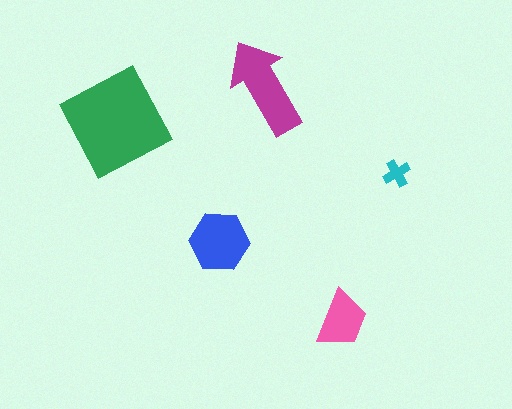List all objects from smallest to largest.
The cyan cross, the pink trapezoid, the blue hexagon, the magenta arrow, the green diamond.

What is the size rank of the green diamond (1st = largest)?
1st.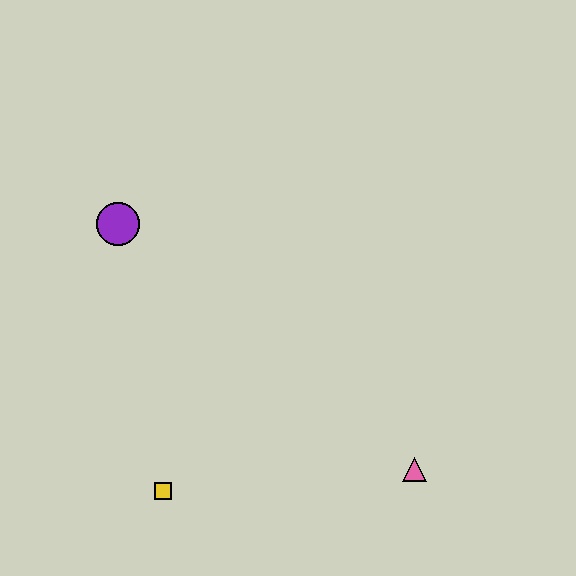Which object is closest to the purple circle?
The yellow square is closest to the purple circle.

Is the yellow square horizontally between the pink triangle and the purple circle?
Yes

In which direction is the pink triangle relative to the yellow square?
The pink triangle is to the right of the yellow square.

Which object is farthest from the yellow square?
The purple circle is farthest from the yellow square.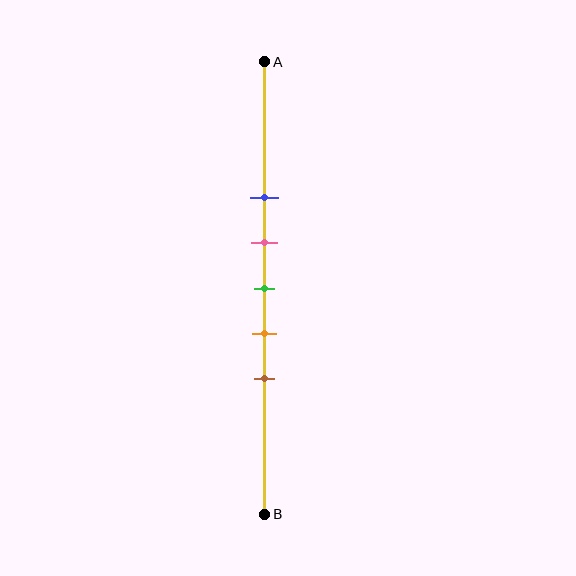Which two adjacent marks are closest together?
The pink and green marks are the closest adjacent pair.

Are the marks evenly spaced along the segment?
Yes, the marks are approximately evenly spaced.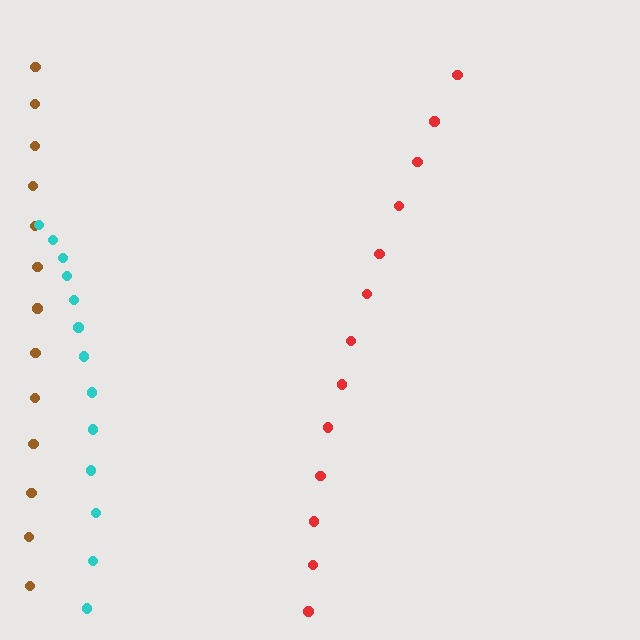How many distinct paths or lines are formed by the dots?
There are 3 distinct paths.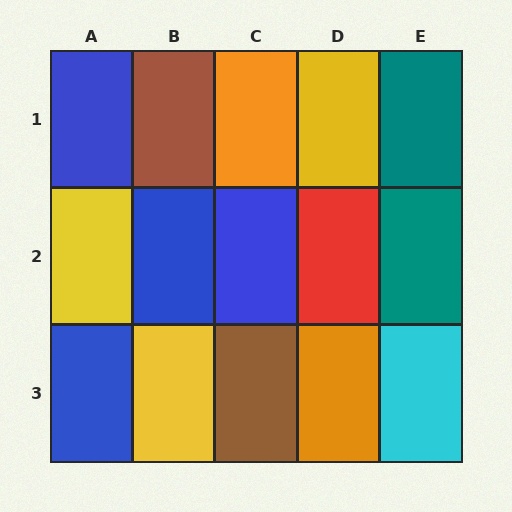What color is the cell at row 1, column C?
Orange.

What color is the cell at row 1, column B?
Brown.